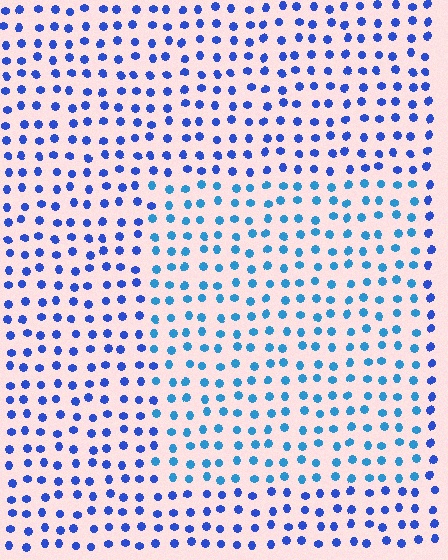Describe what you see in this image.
The image is filled with small blue elements in a uniform arrangement. A rectangle-shaped region is visible where the elements are tinted to a slightly different hue, forming a subtle color boundary.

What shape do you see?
I see a rectangle.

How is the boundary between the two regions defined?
The boundary is defined purely by a slight shift in hue (about 27 degrees). Spacing, size, and orientation are identical on both sides.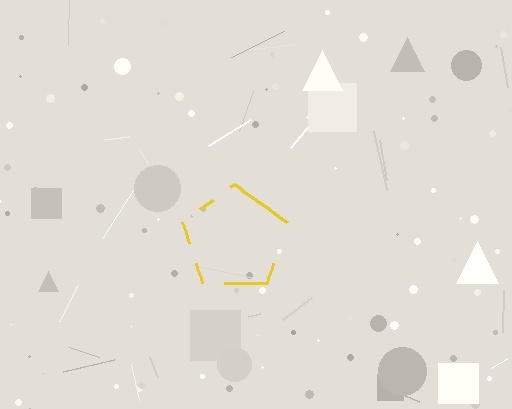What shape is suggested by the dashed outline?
The dashed outline suggests a pentagon.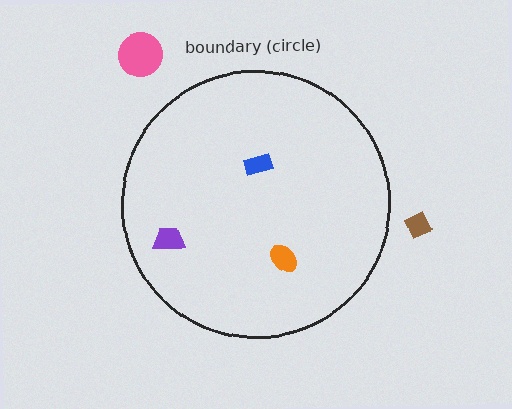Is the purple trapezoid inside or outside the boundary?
Inside.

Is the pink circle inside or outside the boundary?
Outside.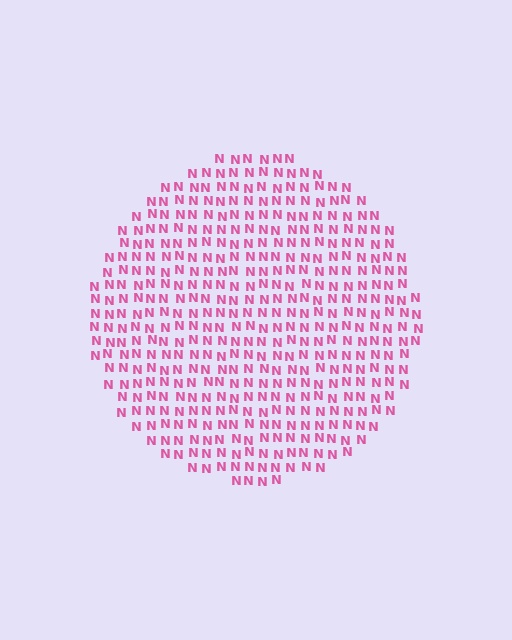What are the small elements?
The small elements are letter N's.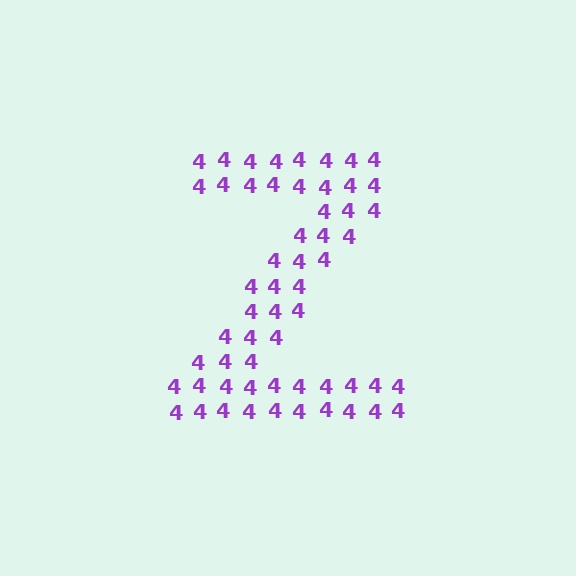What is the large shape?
The large shape is the letter Z.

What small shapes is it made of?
It is made of small digit 4's.